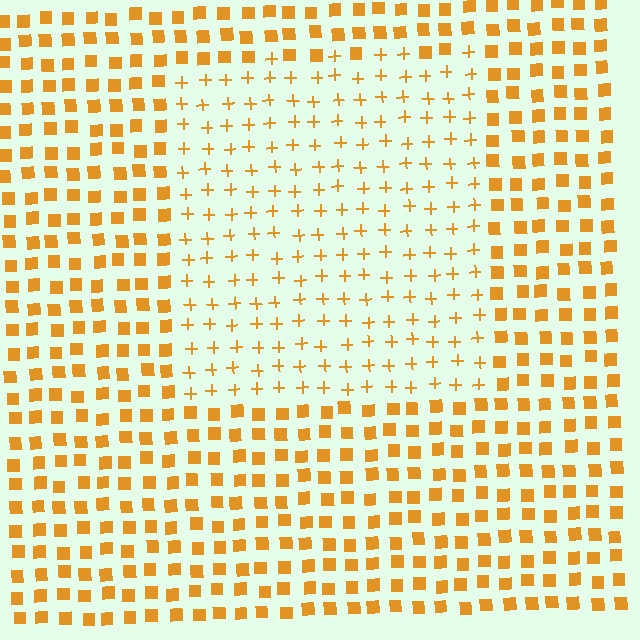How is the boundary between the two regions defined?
The boundary is defined by a change in element shape: plus signs inside vs. squares outside. All elements share the same color and spacing.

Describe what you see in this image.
The image is filled with small orange elements arranged in a uniform grid. A rectangle-shaped region contains plus signs, while the surrounding area contains squares. The boundary is defined purely by the change in element shape.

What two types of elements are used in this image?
The image uses plus signs inside the rectangle region and squares outside it.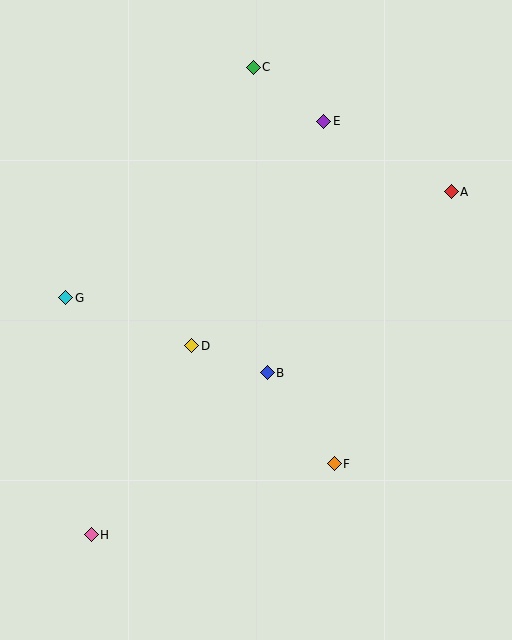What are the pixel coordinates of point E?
Point E is at (324, 121).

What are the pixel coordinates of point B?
Point B is at (267, 373).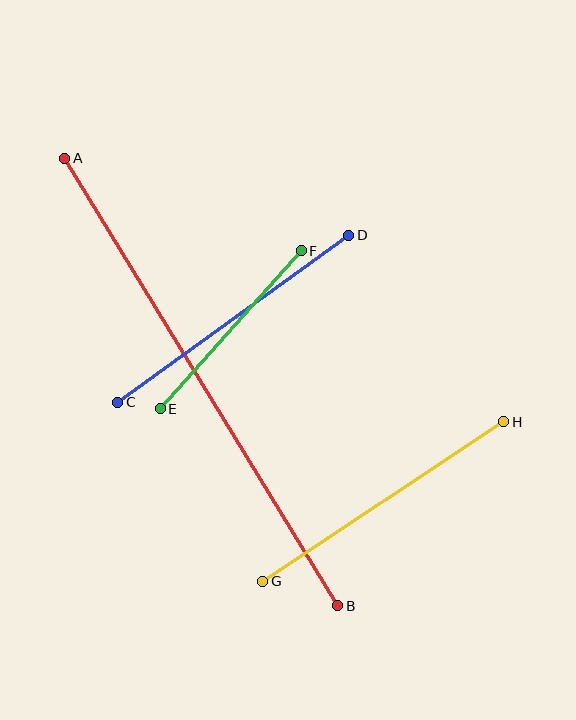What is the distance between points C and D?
The distance is approximately 285 pixels.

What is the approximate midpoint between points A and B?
The midpoint is at approximately (201, 382) pixels.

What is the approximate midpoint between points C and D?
The midpoint is at approximately (233, 319) pixels.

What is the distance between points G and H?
The distance is approximately 289 pixels.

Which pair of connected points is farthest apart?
Points A and B are farthest apart.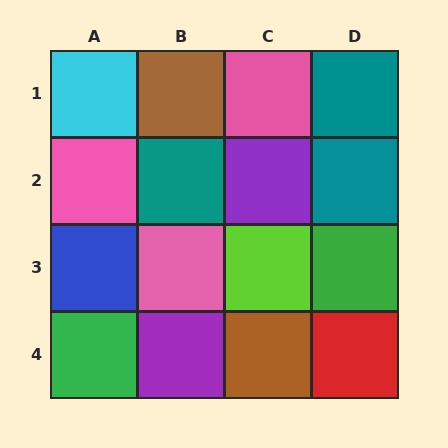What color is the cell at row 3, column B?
Pink.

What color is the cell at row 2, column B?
Teal.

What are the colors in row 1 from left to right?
Cyan, brown, pink, teal.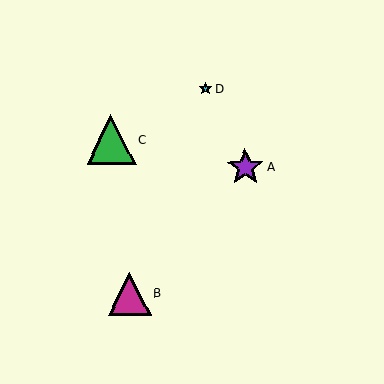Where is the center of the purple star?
The center of the purple star is at (245, 167).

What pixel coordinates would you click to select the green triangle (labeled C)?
Click at (111, 140) to select the green triangle C.